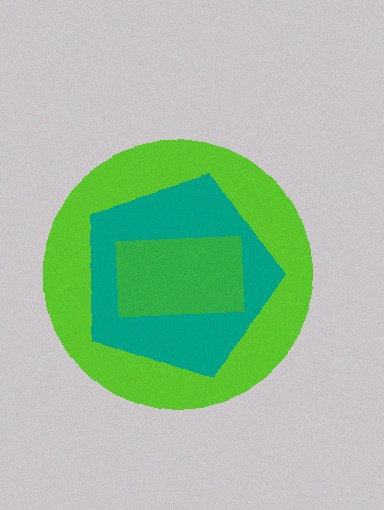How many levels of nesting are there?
3.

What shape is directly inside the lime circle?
The teal pentagon.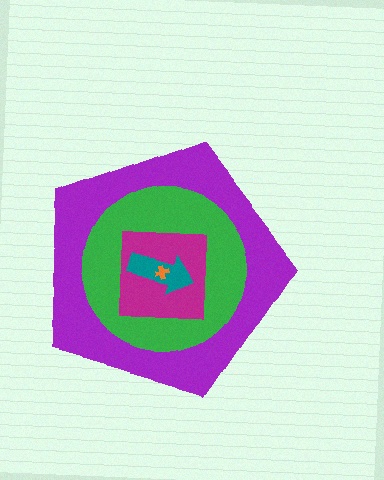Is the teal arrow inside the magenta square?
Yes.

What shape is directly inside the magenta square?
The teal arrow.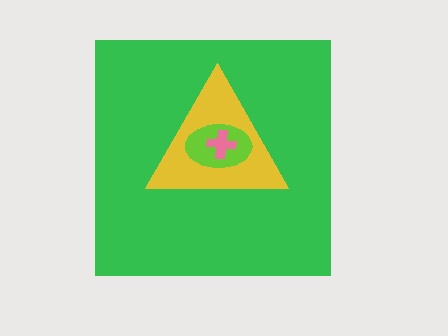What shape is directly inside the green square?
The yellow triangle.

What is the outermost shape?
The green square.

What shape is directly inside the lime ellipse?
The pink cross.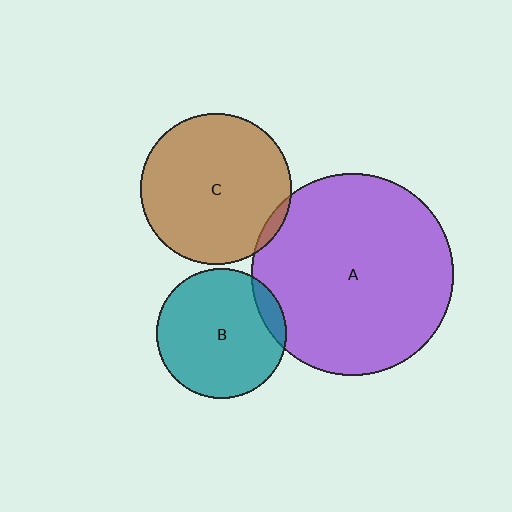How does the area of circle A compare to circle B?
Approximately 2.4 times.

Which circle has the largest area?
Circle A (purple).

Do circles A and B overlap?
Yes.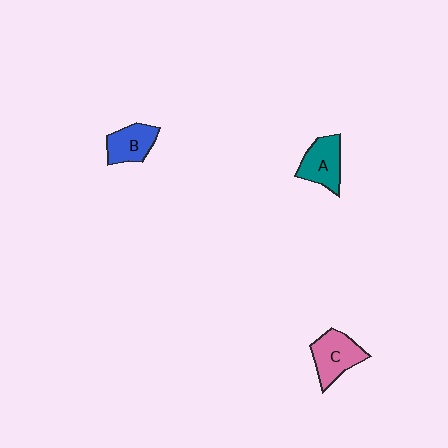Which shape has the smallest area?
Shape B (blue).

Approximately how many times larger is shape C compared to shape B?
Approximately 1.2 times.